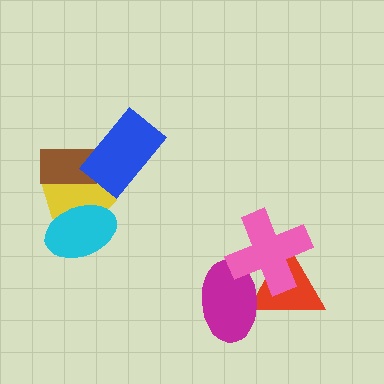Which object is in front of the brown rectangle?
The blue rectangle is in front of the brown rectangle.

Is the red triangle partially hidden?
Yes, it is partially covered by another shape.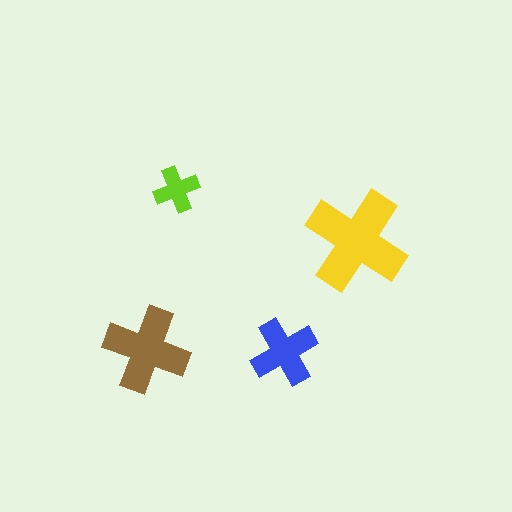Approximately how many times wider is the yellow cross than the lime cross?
About 2 times wider.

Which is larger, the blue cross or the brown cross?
The brown one.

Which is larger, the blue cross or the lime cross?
The blue one.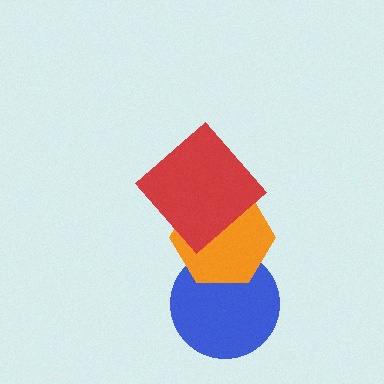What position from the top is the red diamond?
The red diamond is 1st from the top.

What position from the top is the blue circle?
The blue circle is 3rd from the top.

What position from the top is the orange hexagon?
The orange hexagon is 2nd from the top.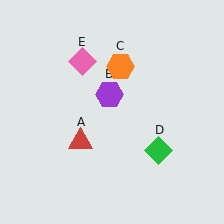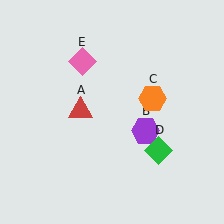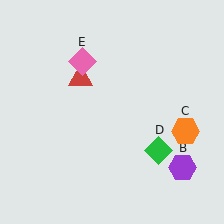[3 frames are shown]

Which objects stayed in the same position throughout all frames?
Green diamond (object D) and pink diamond (object E) remained stationary.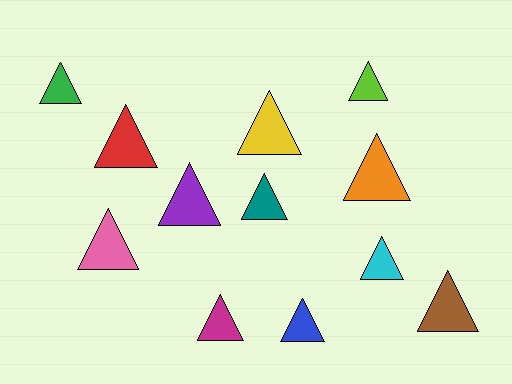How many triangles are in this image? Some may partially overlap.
There are 12 triangles.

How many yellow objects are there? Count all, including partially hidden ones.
There is 1 yellow object.